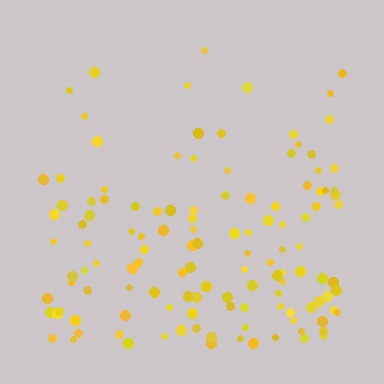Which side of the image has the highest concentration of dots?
The bottom.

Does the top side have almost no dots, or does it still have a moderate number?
Still a moderate number, just noticeably fewer than the bottom.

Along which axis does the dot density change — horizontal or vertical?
Vertical.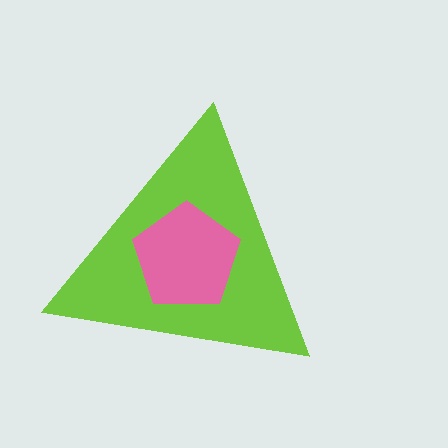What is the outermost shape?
The lime triangle.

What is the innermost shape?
The pink pentagon.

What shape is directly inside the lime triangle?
The pink pentagon.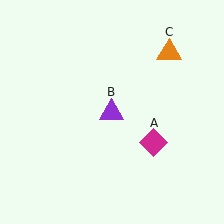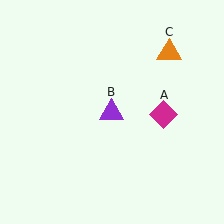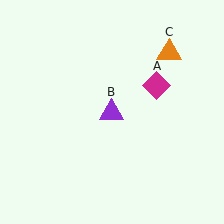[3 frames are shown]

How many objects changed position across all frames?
1 object changed position: magenta diamond (object A).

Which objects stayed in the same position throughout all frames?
Purple triangle (object B) and orange triangle (object C) remained stationary.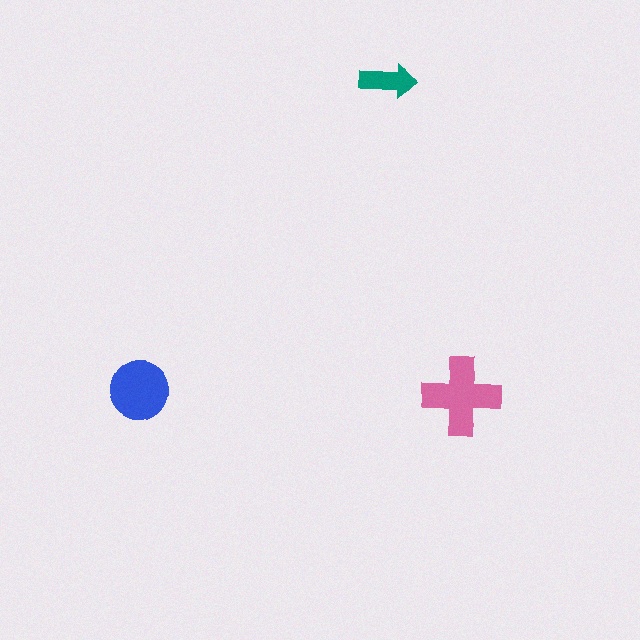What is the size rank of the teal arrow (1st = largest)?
3rd.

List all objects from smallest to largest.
The teal arrow, the blue circle, the pink cross.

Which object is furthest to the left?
The blue circle is leftmost.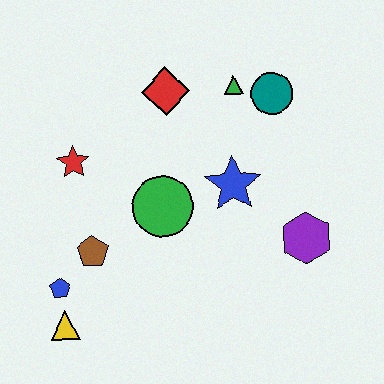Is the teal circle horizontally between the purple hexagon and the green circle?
Yes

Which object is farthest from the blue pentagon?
The teal circle is farthest from the blue pentagon.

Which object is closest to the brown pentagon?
The blue pentagon is closest to the brown pentagon.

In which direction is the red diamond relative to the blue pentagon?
The red diamond is above the blue pentagon.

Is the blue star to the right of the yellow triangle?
Yes